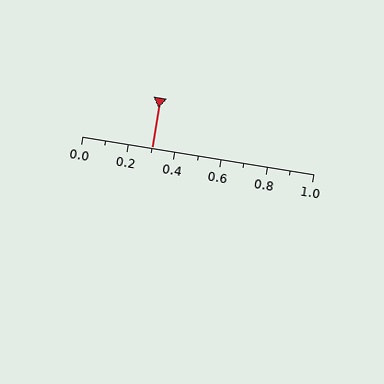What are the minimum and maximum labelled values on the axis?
The axis runs from 0.0 to 1.0.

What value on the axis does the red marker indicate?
The marker indicates approximately 0.3.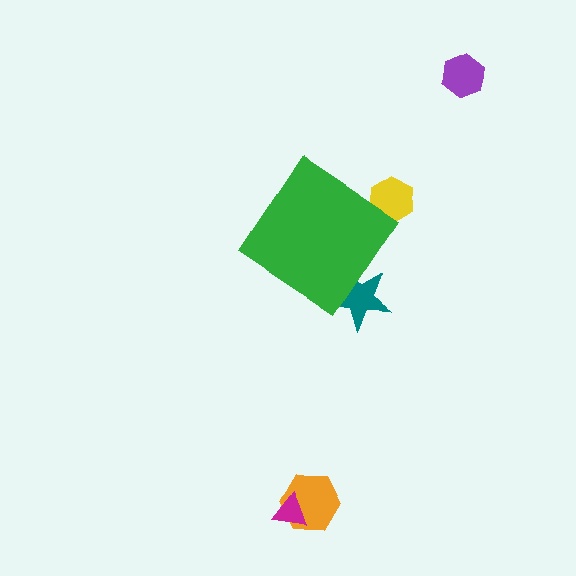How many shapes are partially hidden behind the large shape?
2 shapes are partially hidden.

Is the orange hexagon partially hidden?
No, the orange hexagon is fully visible.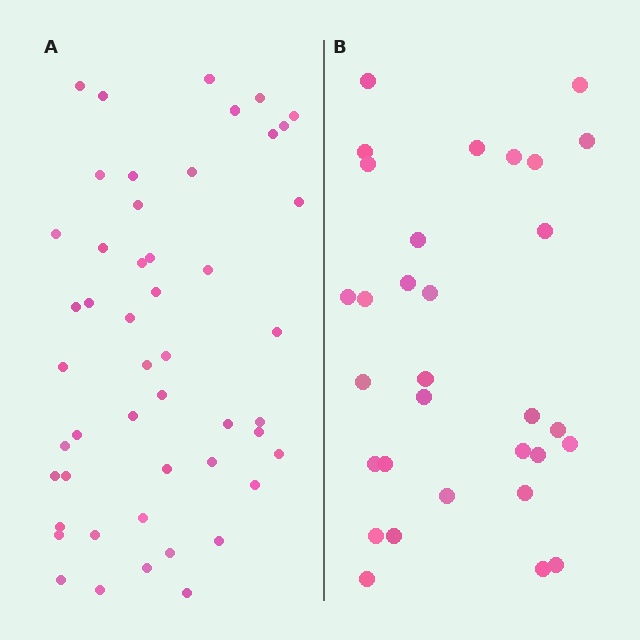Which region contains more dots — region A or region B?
Region A (the left region) has more dots.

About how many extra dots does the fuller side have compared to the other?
Region A has approximately 20 more dots than region B.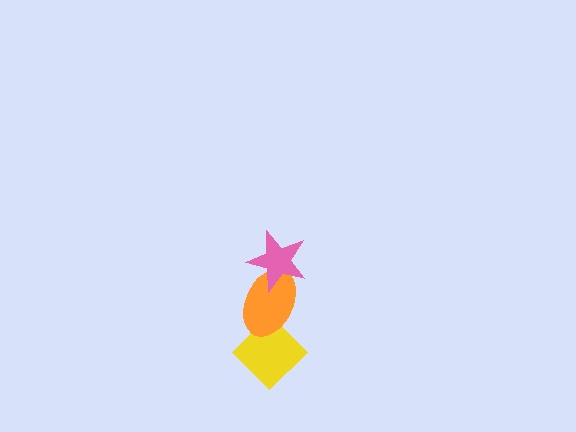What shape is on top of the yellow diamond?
The orange ellipse is on top of the yellow diamond.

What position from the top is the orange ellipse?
The orange ellipse is 2nd from the top.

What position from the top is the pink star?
The pink star is 1st from the top.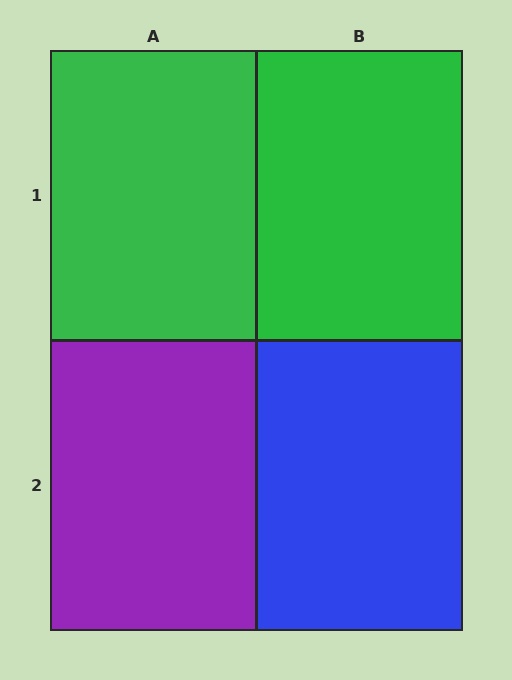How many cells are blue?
1 cell is blue.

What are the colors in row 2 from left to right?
Purple, blue.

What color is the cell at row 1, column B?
Green.